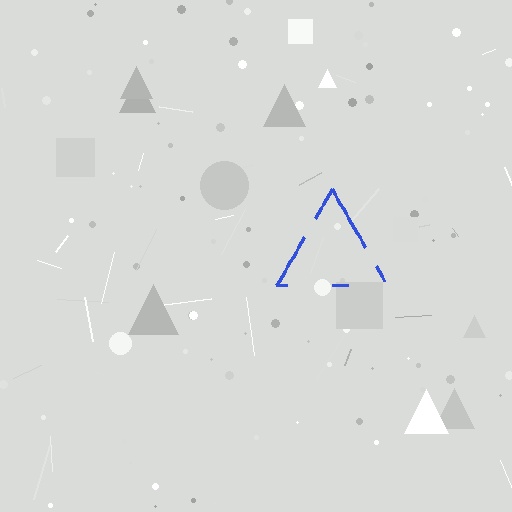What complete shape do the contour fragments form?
The contour fragments form a triangle.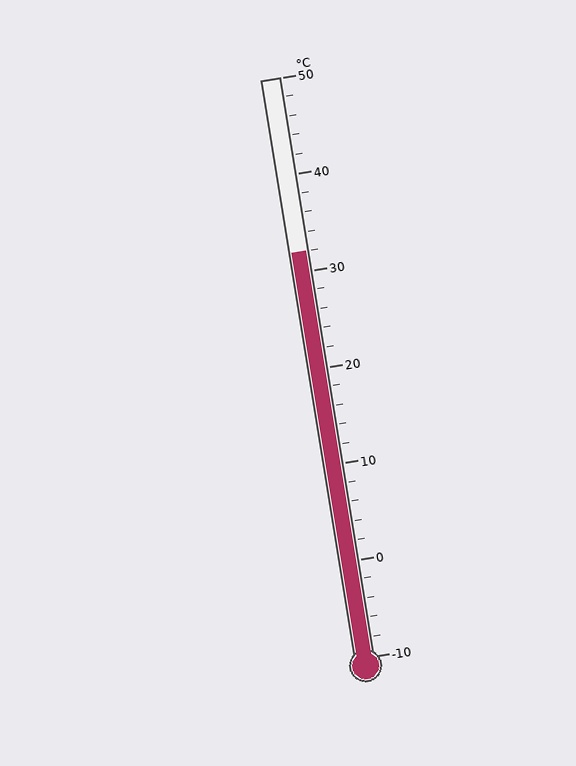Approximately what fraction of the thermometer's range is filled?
The thermometer is filled to approximately 70% of its range.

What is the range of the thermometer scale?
The thermometer scale ranges from -10°C to 50°C.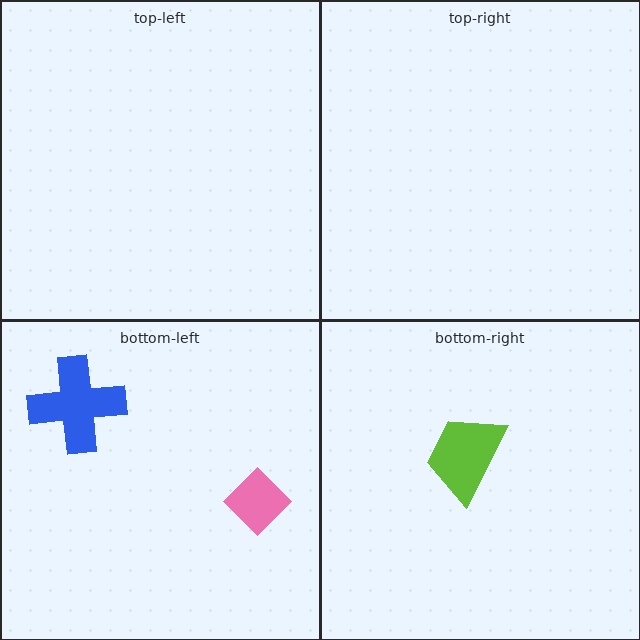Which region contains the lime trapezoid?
The bottom-right region.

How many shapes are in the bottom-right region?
1.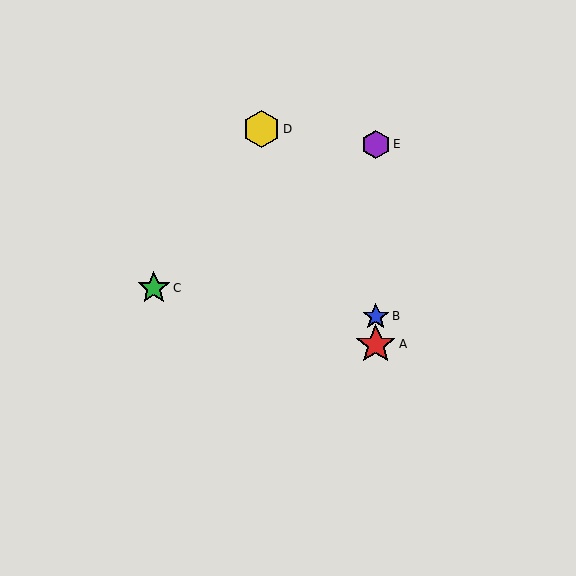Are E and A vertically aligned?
Yes, both are at x≈376.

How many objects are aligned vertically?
3 objects (A, B, E) are aligned vertically.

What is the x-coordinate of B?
Object B is at x≈376.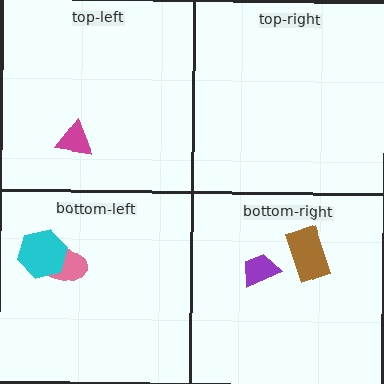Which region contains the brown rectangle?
The bottom-right region.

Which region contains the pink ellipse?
The bottom-left region.